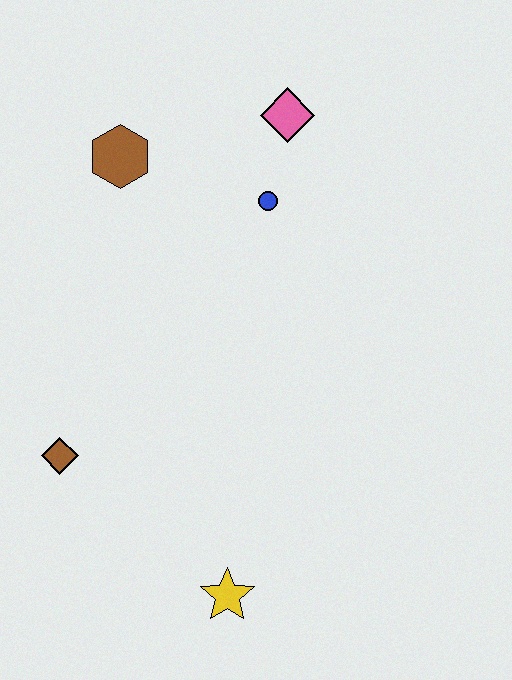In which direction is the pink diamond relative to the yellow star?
The pink diamond is above the yellow star.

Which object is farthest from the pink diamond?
The yellow star is farthest from the pink diamond.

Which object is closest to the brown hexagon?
The blue circle is closest to the brown hexagon.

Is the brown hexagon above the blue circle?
Yes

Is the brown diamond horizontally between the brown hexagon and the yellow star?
No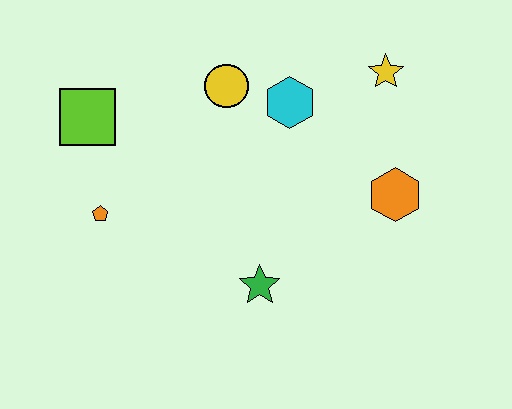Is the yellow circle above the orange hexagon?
Yes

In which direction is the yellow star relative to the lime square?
The yellow star is to the right of the lime square.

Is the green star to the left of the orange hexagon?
Yes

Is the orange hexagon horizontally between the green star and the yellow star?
No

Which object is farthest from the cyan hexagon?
The orange pentagon is farthest from the cyan hexagon.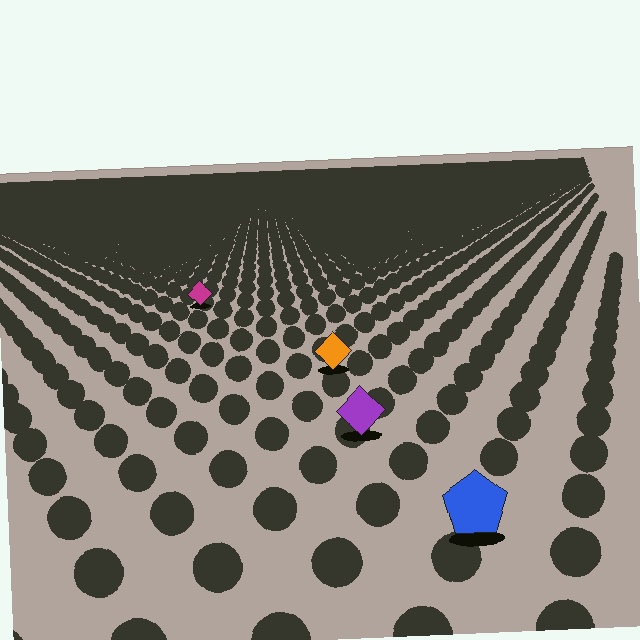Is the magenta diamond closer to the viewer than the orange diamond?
No. The orange diamond is closer — you can tell from the texture gradient: the ground texture is coarser near it.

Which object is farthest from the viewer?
The magenta diamond is farthest from the viewer. It appears smaller and the ground texture around it is denser.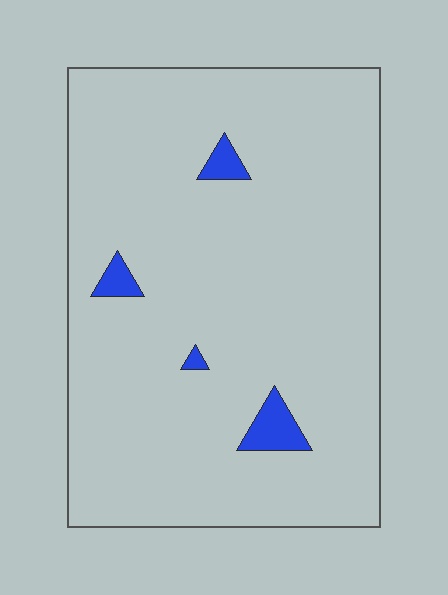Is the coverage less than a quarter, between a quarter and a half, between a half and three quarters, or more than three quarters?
Less than a quarter.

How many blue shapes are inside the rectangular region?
4.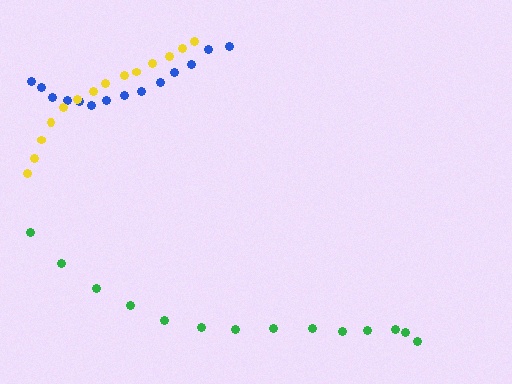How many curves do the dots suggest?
There are 3 distinct paths.